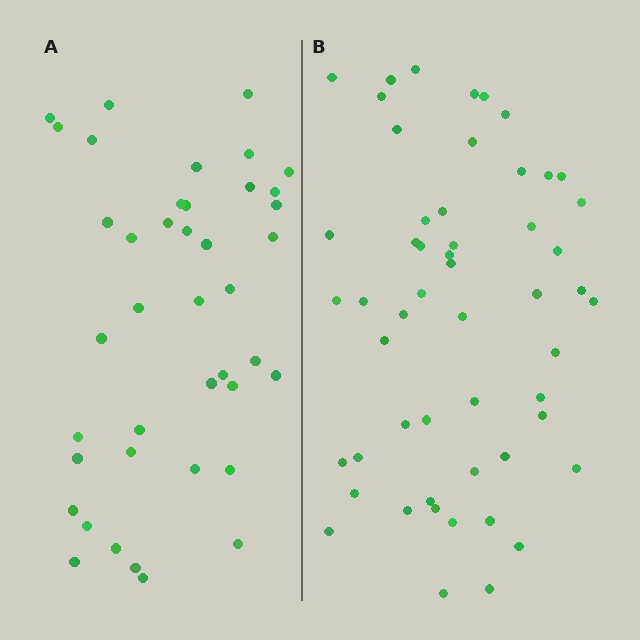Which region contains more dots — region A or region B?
Region B (the right region) has more dots.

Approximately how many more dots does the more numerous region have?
Region B has roughly 12 or so more dots than region A.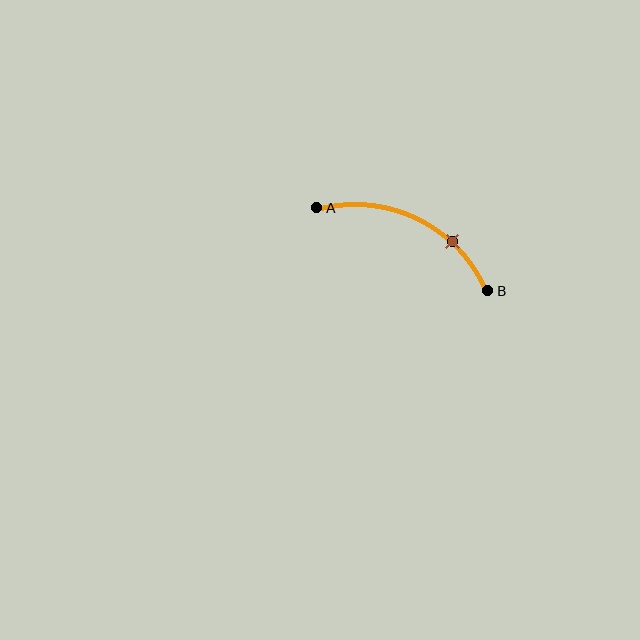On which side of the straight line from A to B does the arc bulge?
The arc bulges above the straight line connecting A and B.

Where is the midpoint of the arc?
The arc midpoint is the point on the curve farthest from the straight line joining A and B. It sits above that line.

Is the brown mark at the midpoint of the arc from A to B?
No. The brown mark lies on the arc but is closer to endpoint B. The arc midpoint would be at the point on the curve equidistant along the arc from both A and B.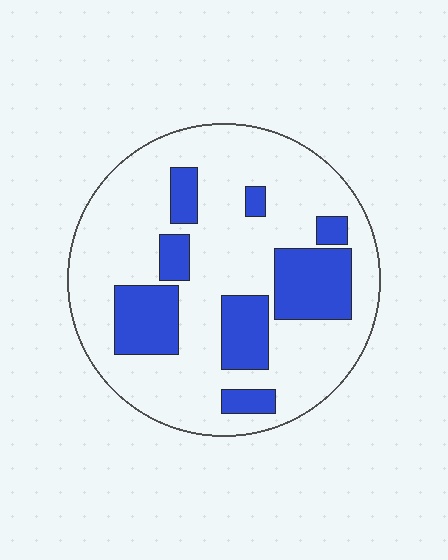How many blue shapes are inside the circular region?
8.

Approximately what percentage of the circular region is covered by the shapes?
Approximately 25%.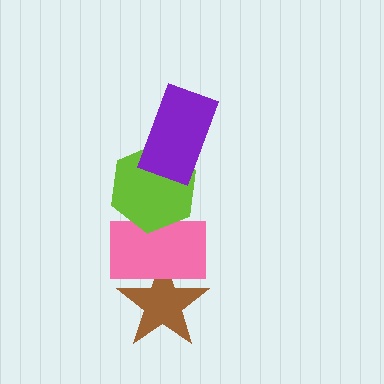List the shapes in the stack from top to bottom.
From top to bottom: the purple rectangle, the lime hexagon, the pink rectangle, the brown star.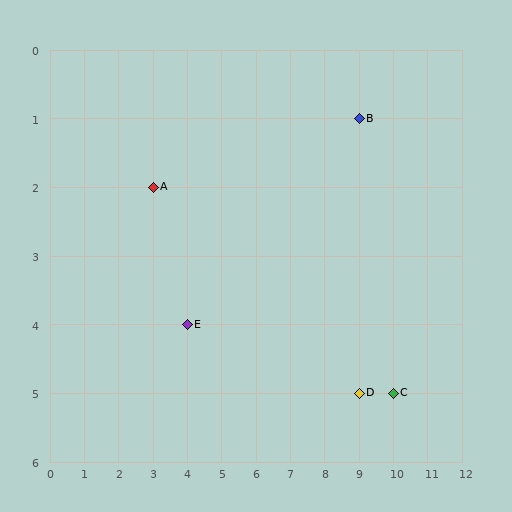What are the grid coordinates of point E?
Point E is at grid coordinates (4, 4).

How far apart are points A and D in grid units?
Points A and D are 6 columns and 3 rows apart (about 6.7 grid units diagonally).